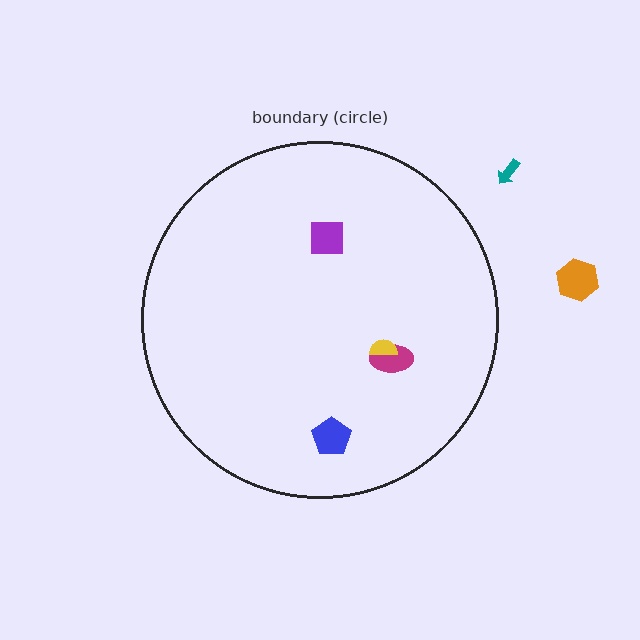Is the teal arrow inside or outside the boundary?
Outside.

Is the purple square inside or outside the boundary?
Inside.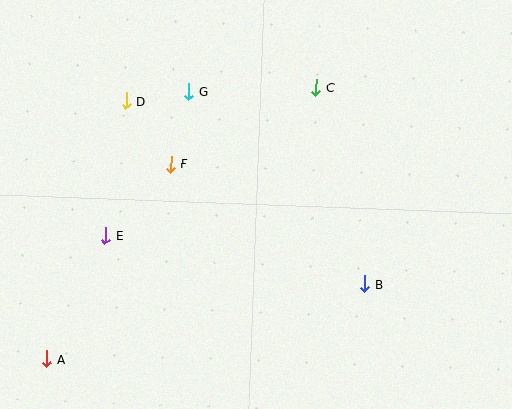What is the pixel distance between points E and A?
The distance between E and A is 137 pixels.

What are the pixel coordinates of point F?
Point F is at (171, 164).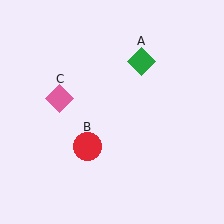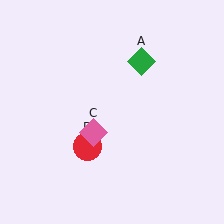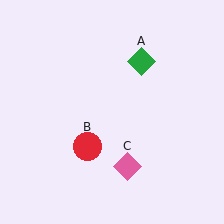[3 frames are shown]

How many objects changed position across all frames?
1 object changed position: pink diamond (object C).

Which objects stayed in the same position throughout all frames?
Green diamond (object A) and red circle (object B) remained stationary.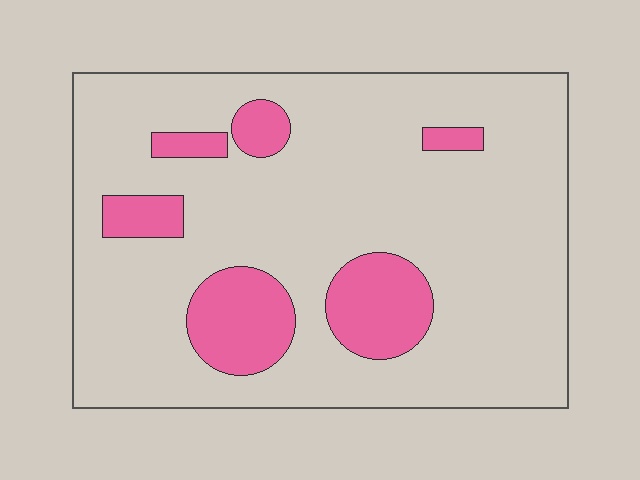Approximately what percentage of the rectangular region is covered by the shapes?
Approximately 15%.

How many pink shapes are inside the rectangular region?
6.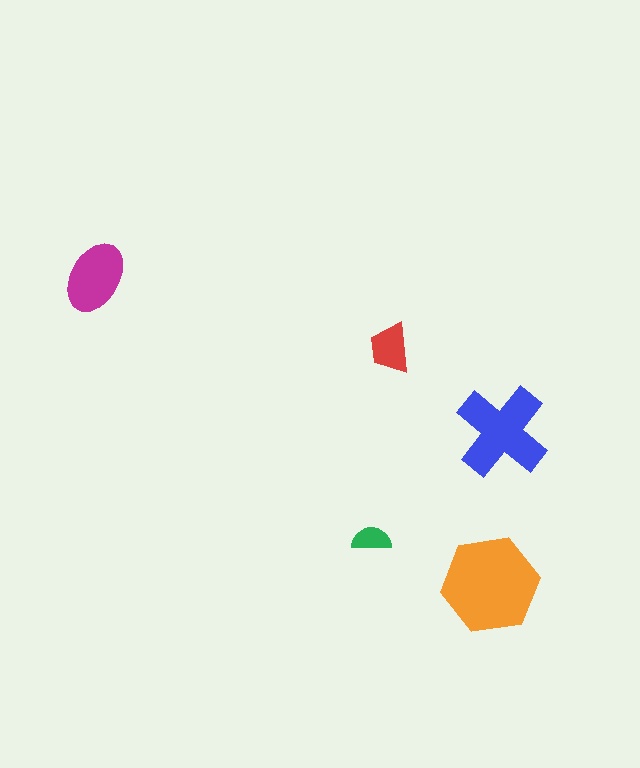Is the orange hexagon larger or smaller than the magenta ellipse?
Larger.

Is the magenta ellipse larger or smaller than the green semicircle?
Larger.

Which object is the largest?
The orange hexagon.